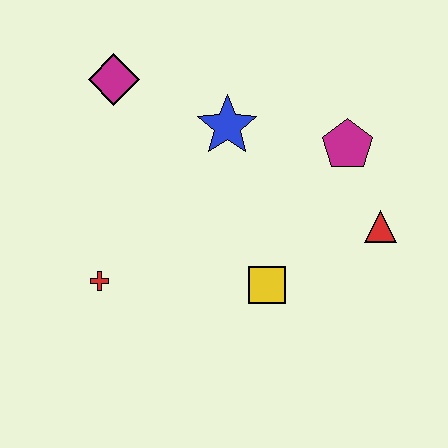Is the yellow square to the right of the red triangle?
No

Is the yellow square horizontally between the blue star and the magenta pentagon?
Yes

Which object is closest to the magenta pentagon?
The red triangle is closest to the magenta pentagon.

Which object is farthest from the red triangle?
The magenta diamond is farthest from the red triangle.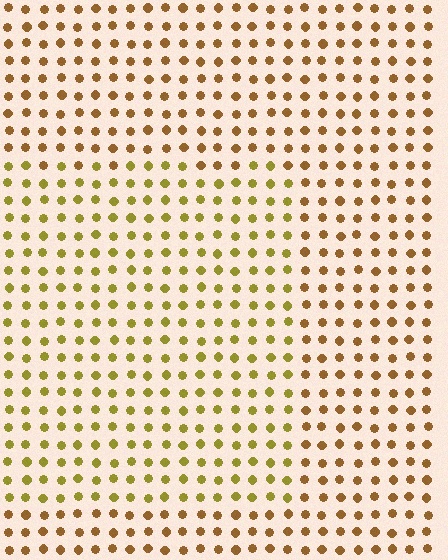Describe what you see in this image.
The image is filled with small brown elements in a uniform arrangement. A rectangle-shaped region is visible where the elements are tinted to a slightly different hue, forming a subtle color boundary.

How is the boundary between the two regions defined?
The boundary is defined purely by a slight shift in hue (about 27 degrees). Spacing, size, and orientation are identical on both sides.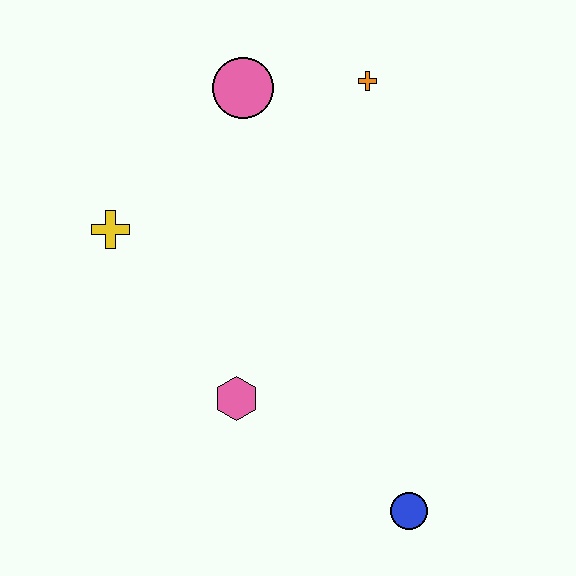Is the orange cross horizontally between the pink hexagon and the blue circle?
Yes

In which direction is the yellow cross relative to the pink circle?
The yellow cross is below the pink circle.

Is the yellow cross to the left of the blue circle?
Yes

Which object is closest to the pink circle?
The orange cross is closest to the pink circle.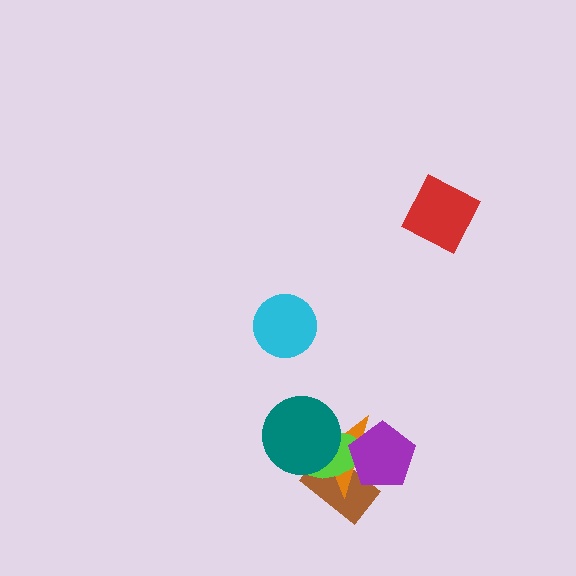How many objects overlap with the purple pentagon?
3 objects overlap with the purple pentagon.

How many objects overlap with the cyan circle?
0 objects overlap with the cyan circle.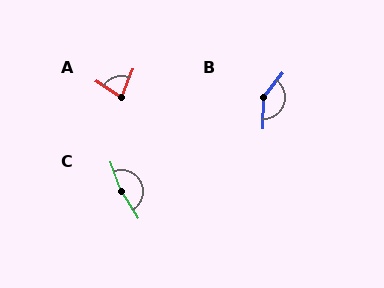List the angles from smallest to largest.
A (80°), B (142°), C (167°).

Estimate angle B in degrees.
Approximately 142 degrees.